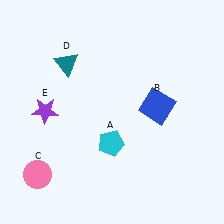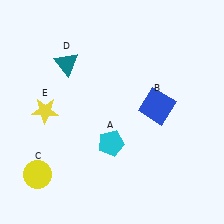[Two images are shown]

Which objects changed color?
C changed from pink to yellow. E changed from purple to yellow.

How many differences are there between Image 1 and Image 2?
There are 2 differences between the two images.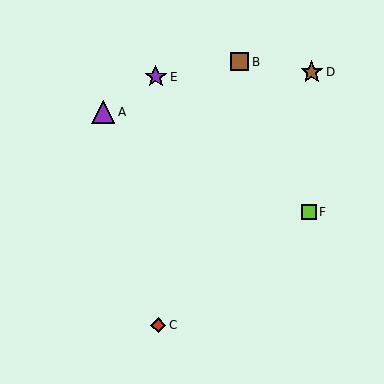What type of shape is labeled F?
Shape F is a lime square.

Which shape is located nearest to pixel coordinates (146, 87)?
The purple star (labeled E) at (156, 77) is nearest to that location.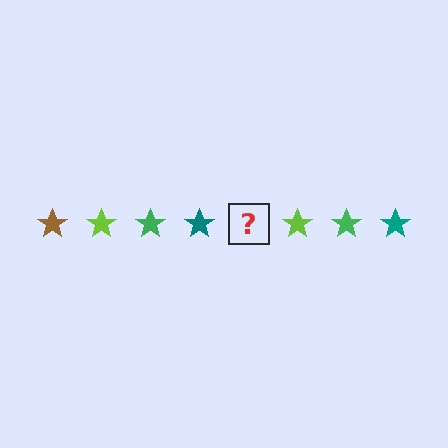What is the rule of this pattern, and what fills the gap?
The rule is that the pattern cycles through brown, lime, green, teal stars. The gap should be filled with a brown star.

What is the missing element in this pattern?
The missing element is a brown star.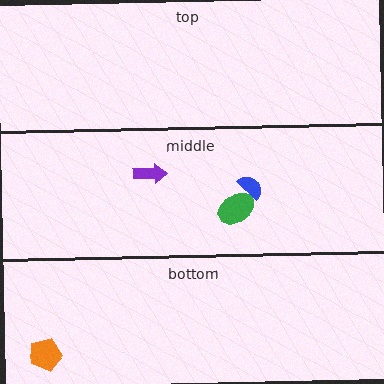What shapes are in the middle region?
The purple arrow, the green ellipse, the blue semicircle.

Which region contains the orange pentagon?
The bottom region.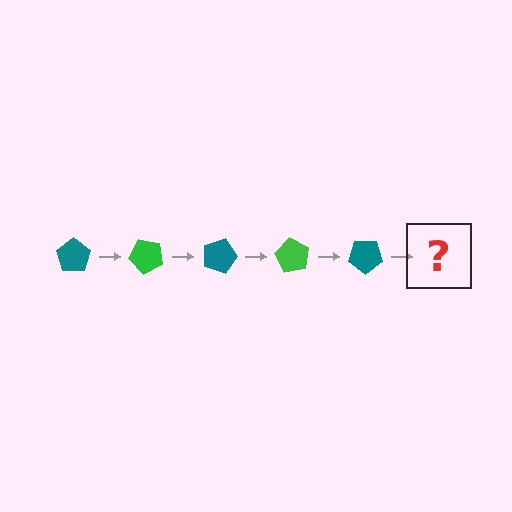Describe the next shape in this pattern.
It should be a green pentagon, rotated 225 degrees from the start.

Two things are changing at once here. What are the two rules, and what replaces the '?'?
The two rules are that it rotates 45 degrees each step and the color cycles through teal and green. The '?' should be a green pentagon, rotated 225 degrees from the start.